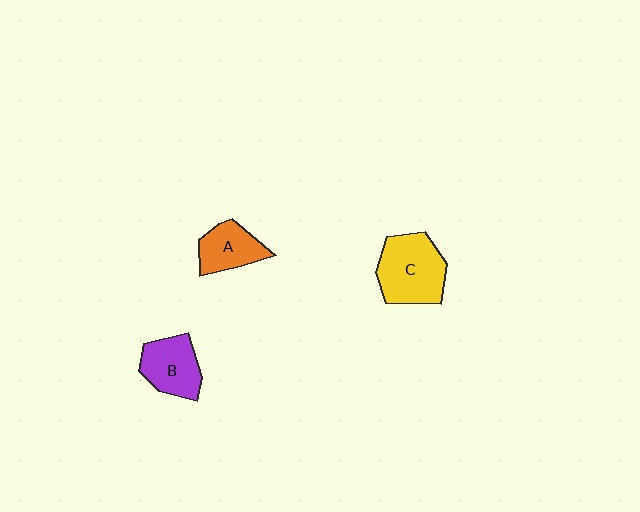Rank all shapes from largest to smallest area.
From largest to smallest: C (yellow), B (purple), A (orange).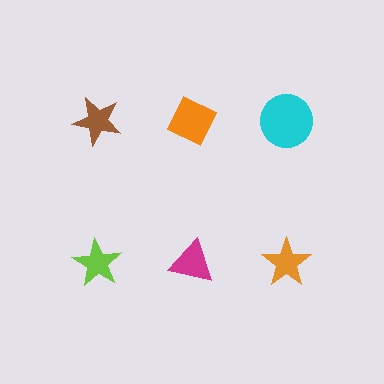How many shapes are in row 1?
3 shapes.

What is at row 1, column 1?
A brown star.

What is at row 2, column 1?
A lime star.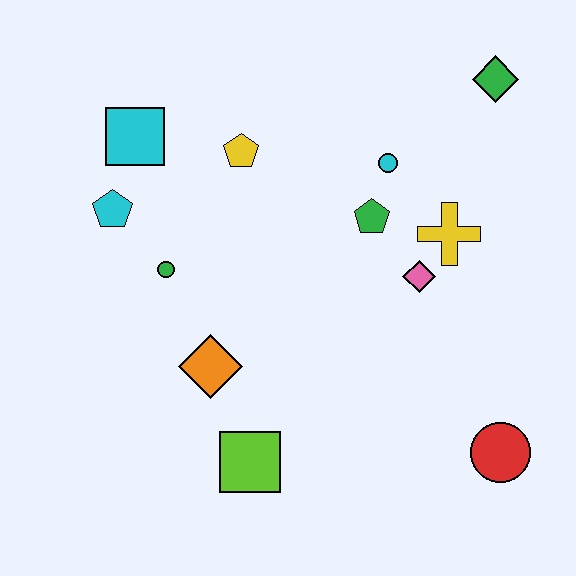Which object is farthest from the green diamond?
The lime square is farthest from the green diamond.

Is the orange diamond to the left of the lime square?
Yes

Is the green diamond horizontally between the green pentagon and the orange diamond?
No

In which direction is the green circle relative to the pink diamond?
The green circle is to the left of the pink diamond.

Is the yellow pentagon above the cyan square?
No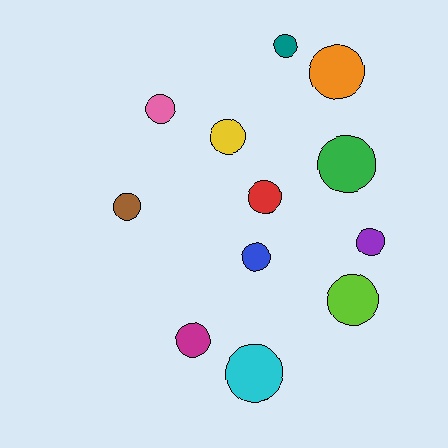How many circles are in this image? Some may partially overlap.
There are 12 circles.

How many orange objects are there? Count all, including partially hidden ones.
There is 1 orange object.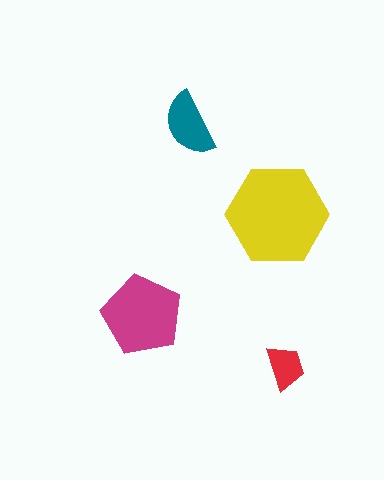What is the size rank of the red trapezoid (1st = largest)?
4th.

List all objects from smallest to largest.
The red trapezoid, the teal semicircle, the magenta pentagon, the yellow hexagon.